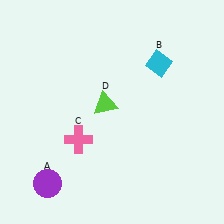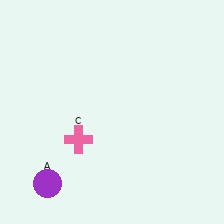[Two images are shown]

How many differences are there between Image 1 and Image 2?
There are 2 differences between the two images.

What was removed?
The cyan diamond (B), the lime triangle (D) were removed in Image 2.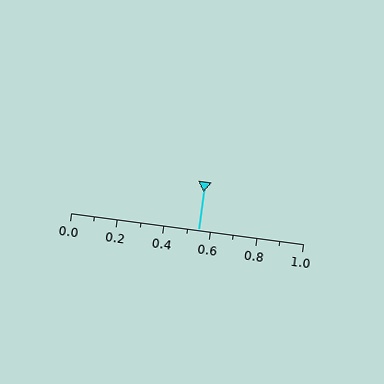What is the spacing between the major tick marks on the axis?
The major ticks are spaced 0.2 apart.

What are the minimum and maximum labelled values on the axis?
The axis runs from 0.0 to 1.0.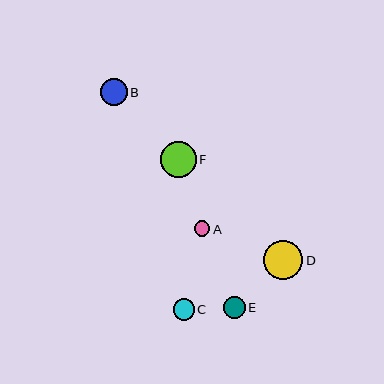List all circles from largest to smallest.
From largest to smallest: D, F, B, E, C, A.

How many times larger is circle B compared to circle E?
Circle B is approximately 1.2 times the size of circle E.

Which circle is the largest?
Circle D is the largest with a size of approximately 39 pixels.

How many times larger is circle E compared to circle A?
Circle E is approximately 1.4 times the size of circle A.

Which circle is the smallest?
Circle A is the smallest with a size of approximately 16 pixels.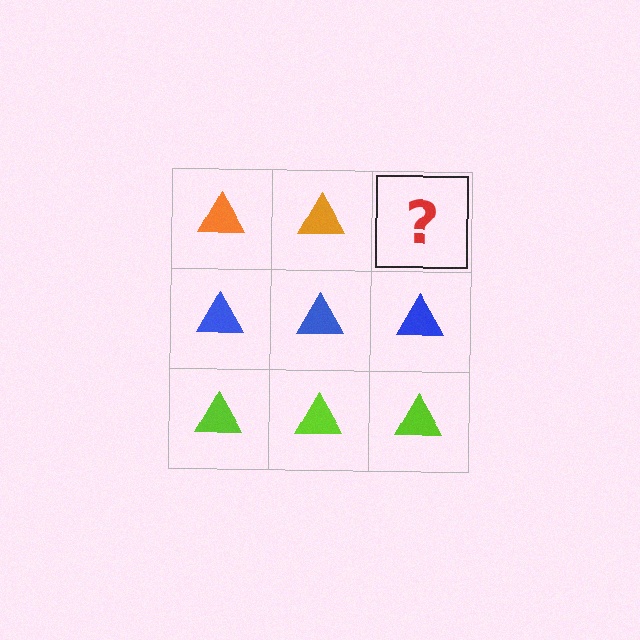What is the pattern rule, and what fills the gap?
The rule is that each row has a consistent color. The gap should be filled with an orange triangle.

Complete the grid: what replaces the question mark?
The question mark should be replaced with an orange triangle.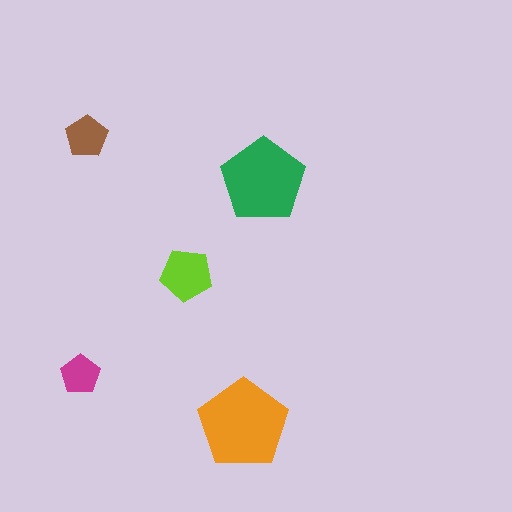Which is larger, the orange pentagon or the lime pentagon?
The orange one.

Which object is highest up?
The brown pentagon is topmost.